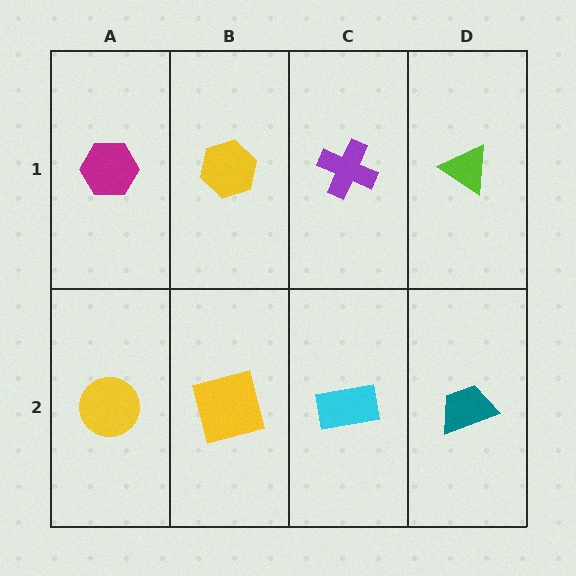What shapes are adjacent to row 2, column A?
A magenta hexagon (row 1, column A), a yellow square (row 2, column B).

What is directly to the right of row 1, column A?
A yellow hexagon.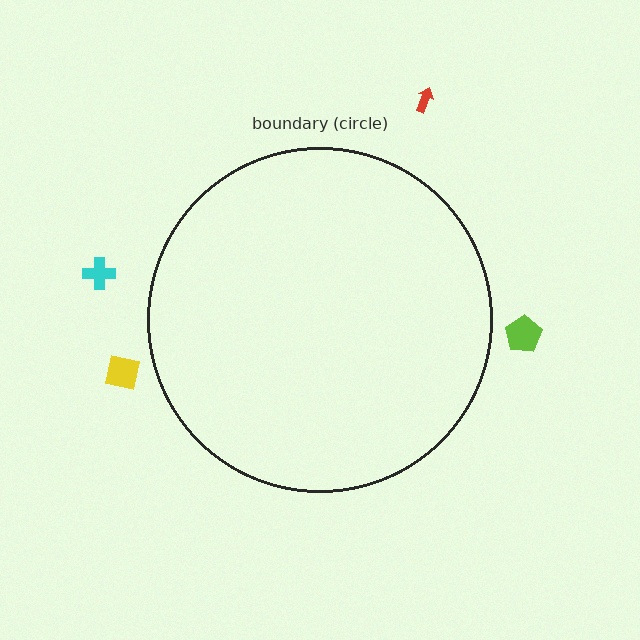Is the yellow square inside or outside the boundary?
Outside.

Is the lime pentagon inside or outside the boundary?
Outside.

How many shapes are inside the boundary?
0 inside, 4 outside.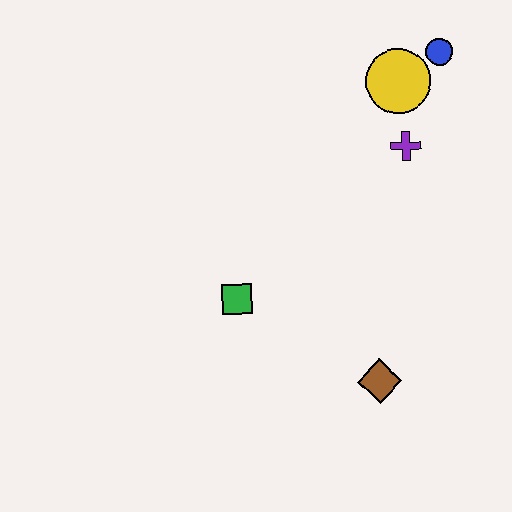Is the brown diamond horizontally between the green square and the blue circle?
Yes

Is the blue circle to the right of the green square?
Yes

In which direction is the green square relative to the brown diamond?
The green square is to the left of the brown diamond.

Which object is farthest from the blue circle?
The brown diamond is farthest from the blue circle.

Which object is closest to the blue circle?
The yellow circle is closest to the blue circle.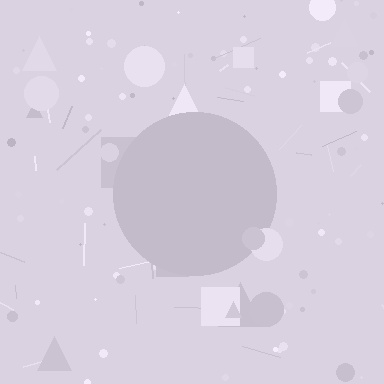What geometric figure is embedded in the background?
A circle is embedded in the background.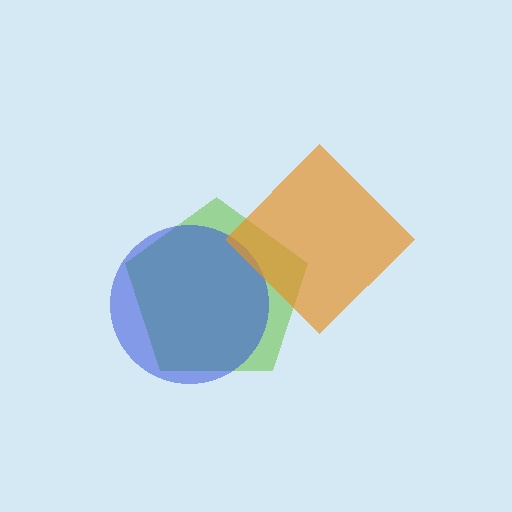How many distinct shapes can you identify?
There are 3 distinct shapes: a lime pentagon, a blue circle, an orange diamond.